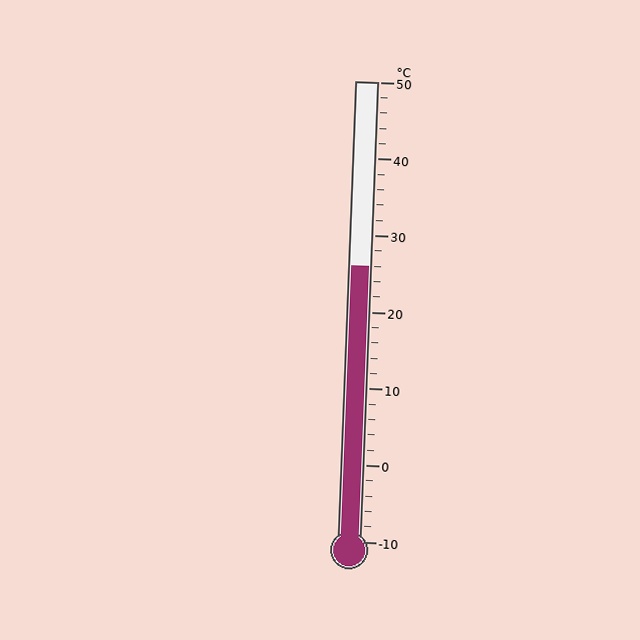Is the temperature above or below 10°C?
The temperature is above 10°C.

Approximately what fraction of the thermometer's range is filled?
The thermometer is filled to approximately 60% of its range.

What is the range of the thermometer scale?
The thermometer scale ranges from -10°C to 50°C.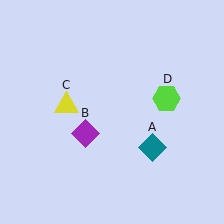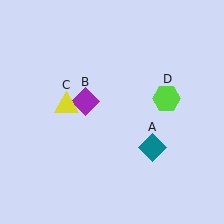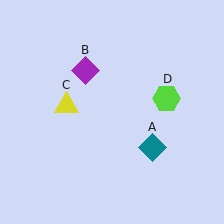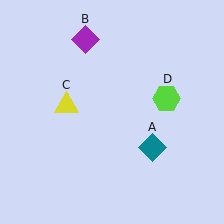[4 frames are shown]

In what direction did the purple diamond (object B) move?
The purple diamond (object B) moved up.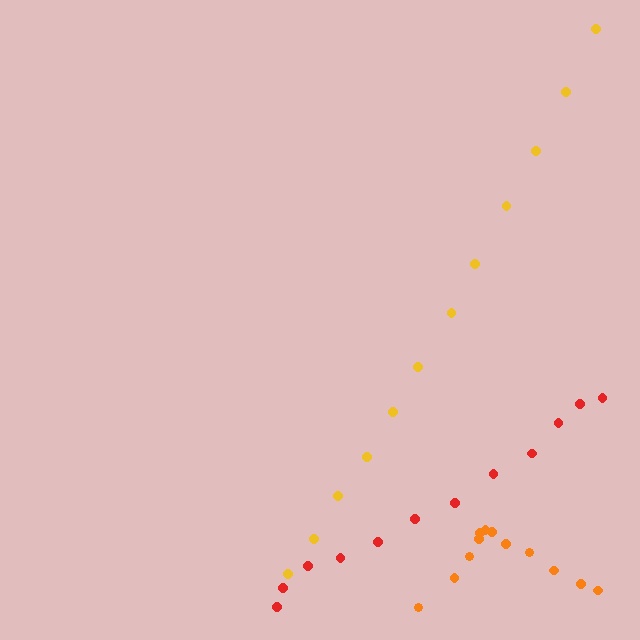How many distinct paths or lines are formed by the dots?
There are 3 distinct paths.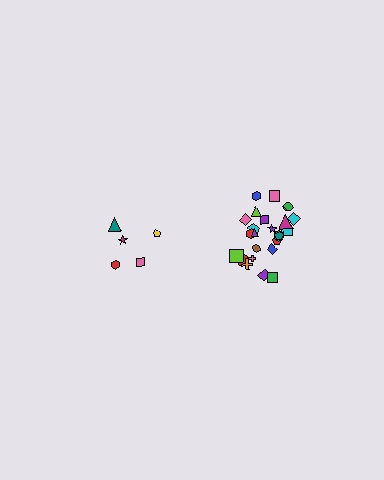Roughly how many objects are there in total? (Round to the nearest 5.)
Roughly 30 objects in total.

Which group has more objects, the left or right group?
The right group.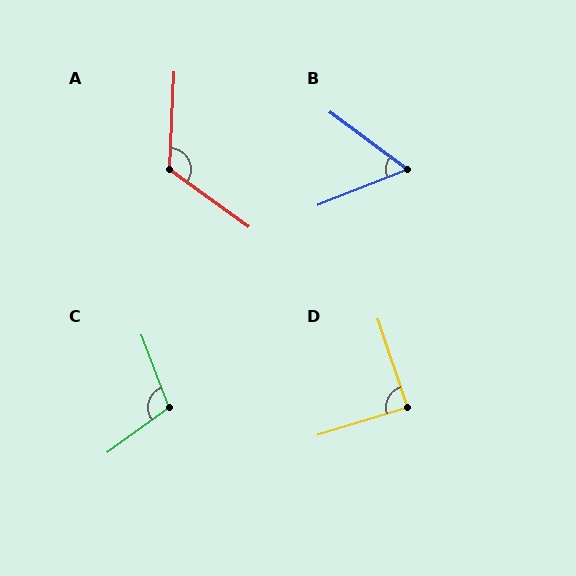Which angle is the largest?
A, at approximately 123 degrees.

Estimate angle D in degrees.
Approximately 89 degrees.